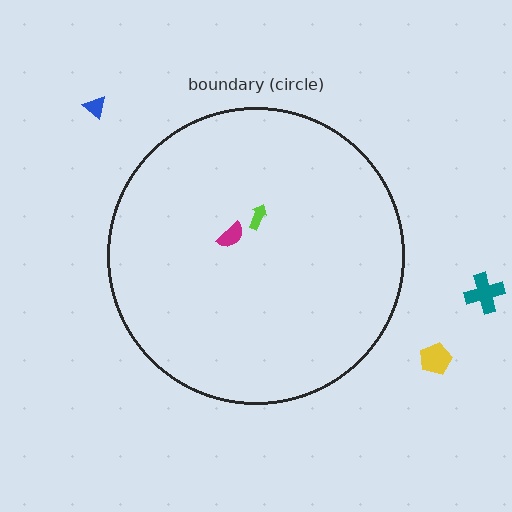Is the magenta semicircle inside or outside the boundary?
Inside.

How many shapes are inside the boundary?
2 inside, 3 outside.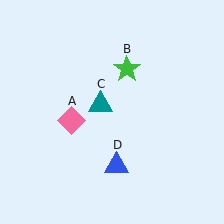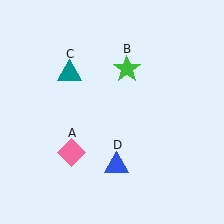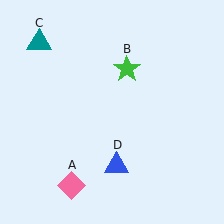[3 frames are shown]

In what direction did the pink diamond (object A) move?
The pink diamond (object A) moved down.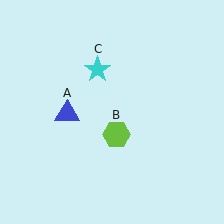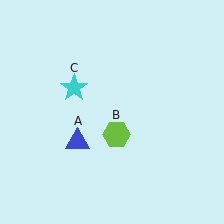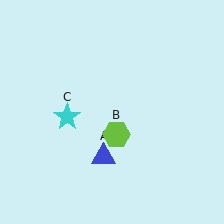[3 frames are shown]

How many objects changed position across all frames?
2 objects changed position: blue triangle (object A), cyan star (object C).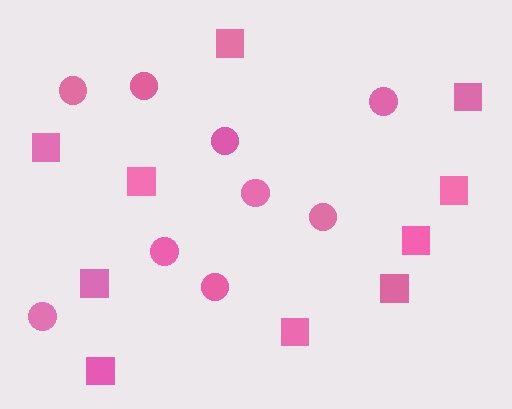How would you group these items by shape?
There are 2 groups: one group of circles (9) and one group of squares (10).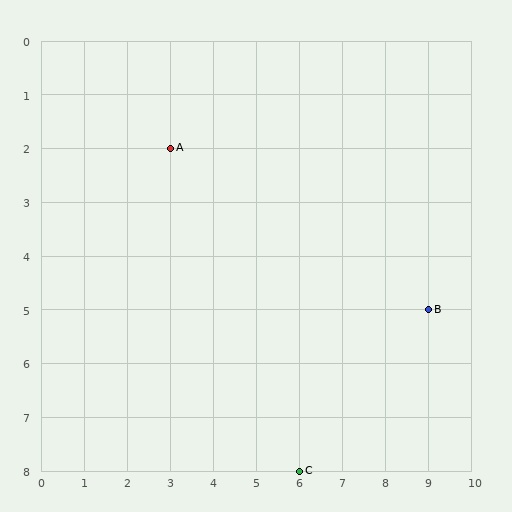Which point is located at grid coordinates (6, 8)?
Point C is at (6, 8).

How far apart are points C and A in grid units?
Points C and A are 3 columns and 6 rows apart (about 6.7 grid units diagonally).